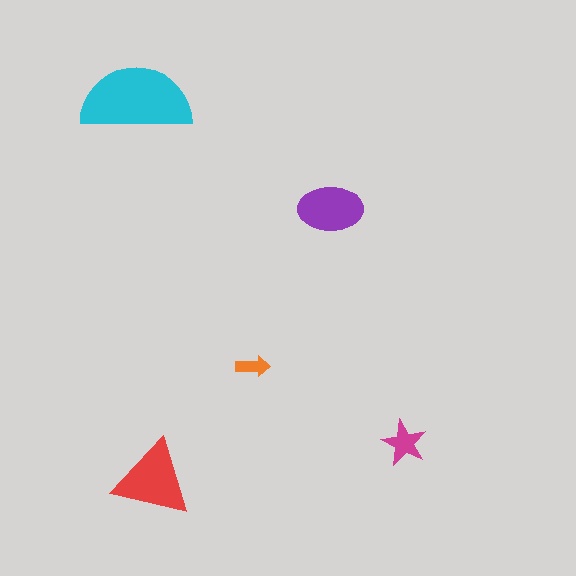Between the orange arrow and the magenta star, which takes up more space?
The magenta star.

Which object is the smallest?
The orange arrow.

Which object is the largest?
The cyan semicircle.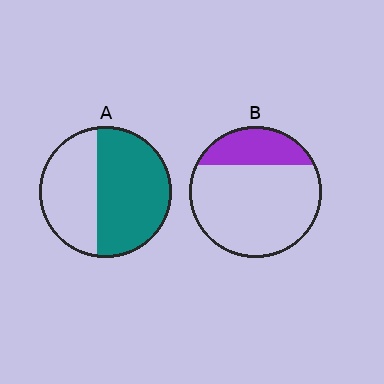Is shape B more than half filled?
No.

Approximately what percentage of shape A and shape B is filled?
A is approximately 60% and B is approximately 25%.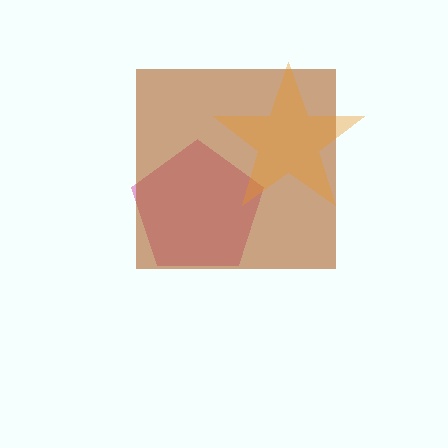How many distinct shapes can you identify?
There are 3 distinct shapes: a magenta pentagon, a brown square, an orange star.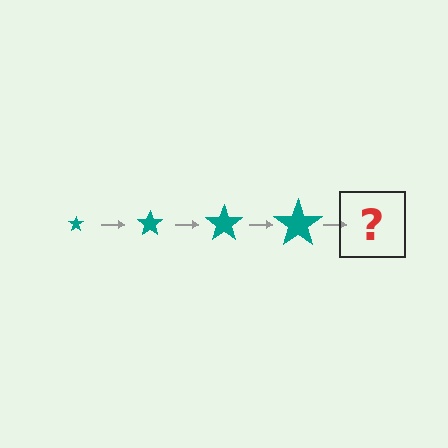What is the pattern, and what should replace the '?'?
The pattern is that the star gets progressively larger each step. The '?' should be a teal star, larger than the previous one.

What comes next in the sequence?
The next element should be a teal star, larger than the previous one.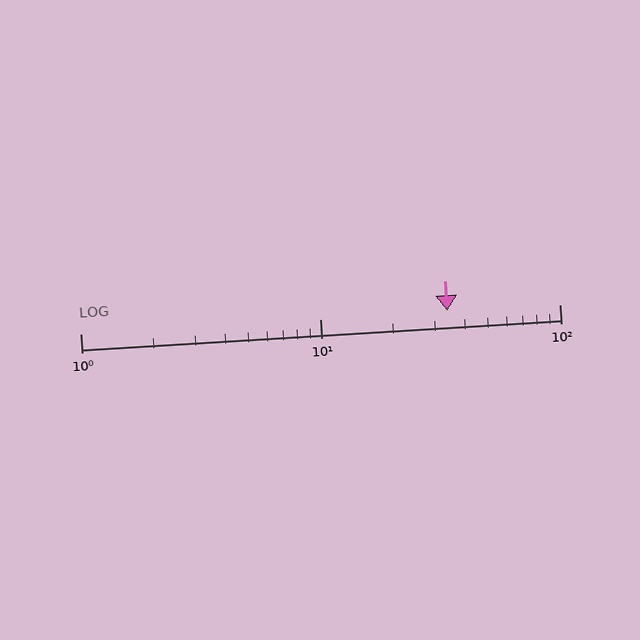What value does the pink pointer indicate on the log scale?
The pointer indicates approximately 34.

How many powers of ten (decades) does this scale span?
The scale spans 2 decades, from 1 to 100.